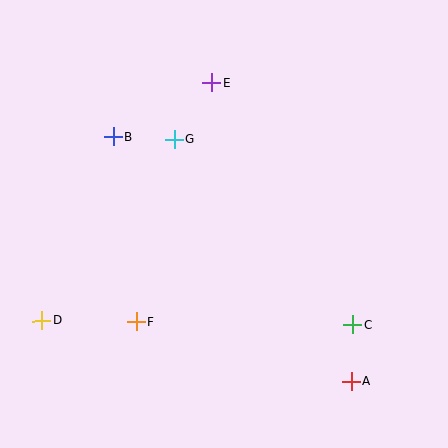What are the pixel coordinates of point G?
Point G is at (175, 140).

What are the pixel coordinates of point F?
Point F is at (136, 321).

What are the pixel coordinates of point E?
Point E is at (212, 83).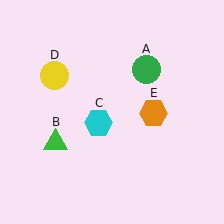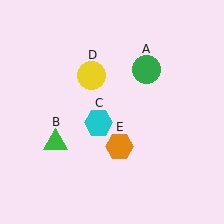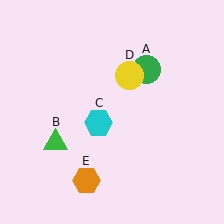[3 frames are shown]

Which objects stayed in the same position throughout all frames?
Green circle (object A) and green triangle (object B) and cyan hexagon (object C) remained stationary.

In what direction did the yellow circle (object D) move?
The yellow circle (object D) moved right.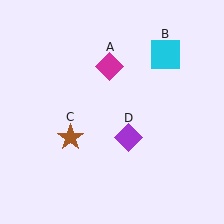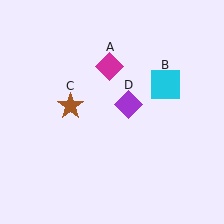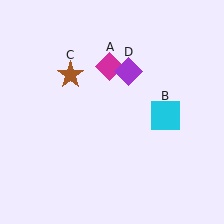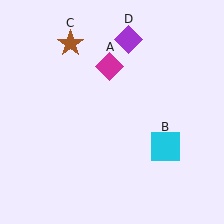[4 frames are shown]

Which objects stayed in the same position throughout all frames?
Magenta diamond (object A) remained stationary.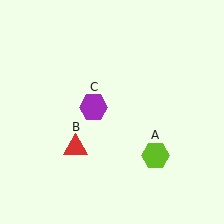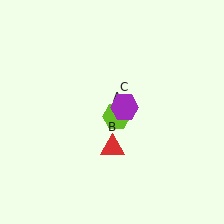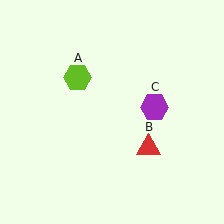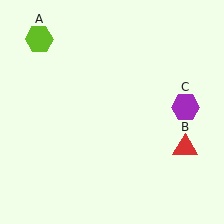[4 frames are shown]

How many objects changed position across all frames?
3 objects changed position: lime hexagon (object A), red triangle (object B), purple hexagon (object C).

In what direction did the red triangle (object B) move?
The red triangle (object B) moved right.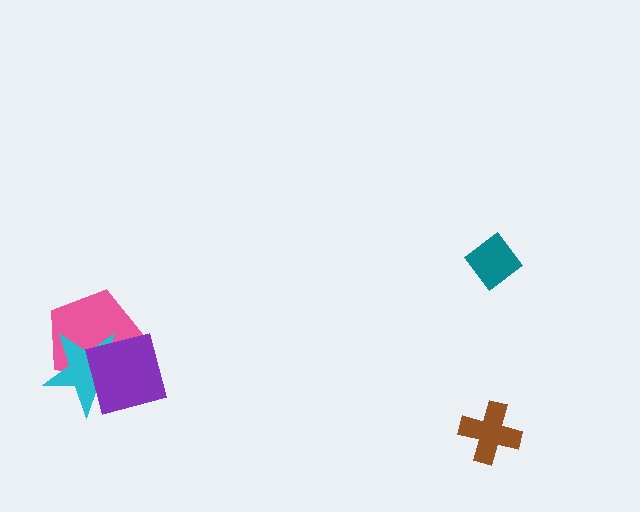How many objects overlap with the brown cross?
0 objects overlap with the brown cross.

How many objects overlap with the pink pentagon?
2 objects overlap with the pink pentagon.